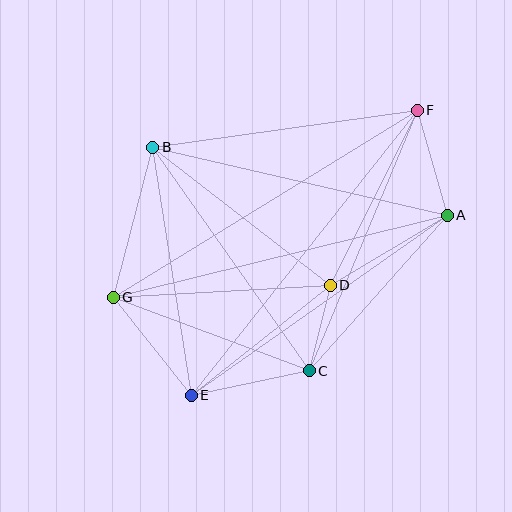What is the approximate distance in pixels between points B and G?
The distance between B and G is approximately 155 pixels.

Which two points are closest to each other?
Points C and D are closest to each other.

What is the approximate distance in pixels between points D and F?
The distance between D and F is approximately 196 pixels.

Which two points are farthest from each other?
Points E and F are farthest from each other.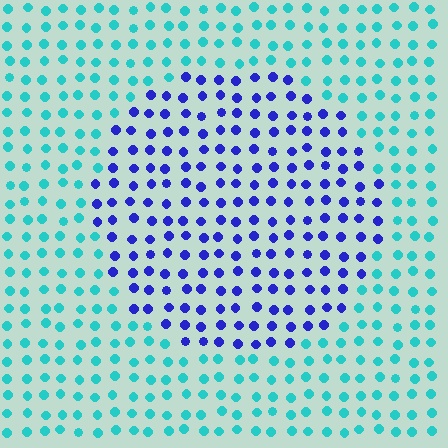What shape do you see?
I see a circle.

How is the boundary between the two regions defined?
The boundary is defined purely by a slight shift in hue (about 62 degrees). Spacing, size, and orientation are identical on both sides.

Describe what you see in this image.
The image is filled with small cyan elements in a uniform arrangement. A circle-shaped region is visible where the elements are tinted to a slightly different hue, forming a subtle color boundary.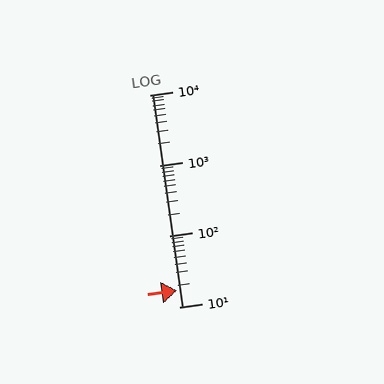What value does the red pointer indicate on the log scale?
The pointer indicates approximately 17.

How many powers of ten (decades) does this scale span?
The scale spans 3 decades, from 10 to 10000.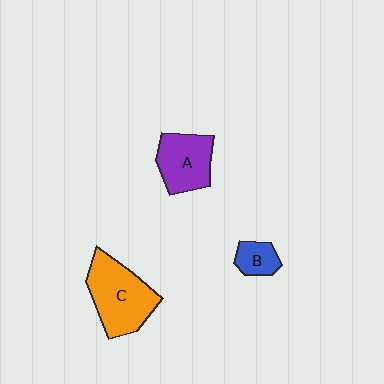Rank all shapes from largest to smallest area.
From largest to smallest: C (orange), A (purple), B (blue).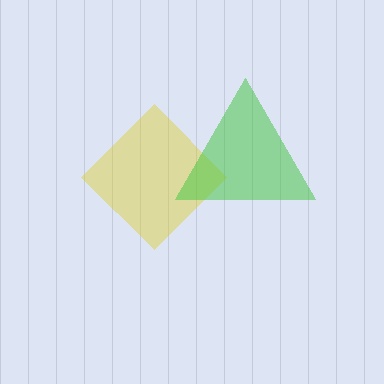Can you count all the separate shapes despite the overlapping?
Yes, there are 2 separate shapes.